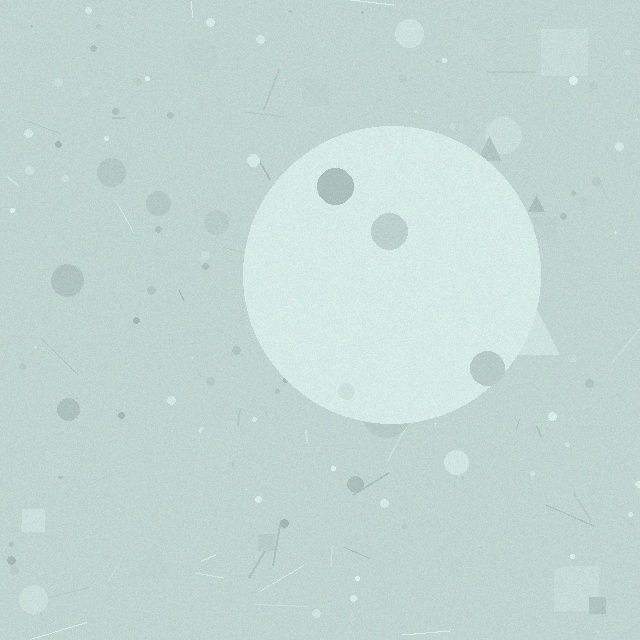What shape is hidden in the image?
A circle is hidden in the image.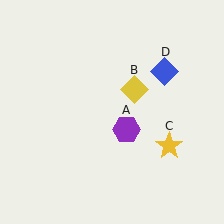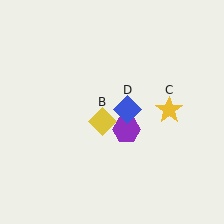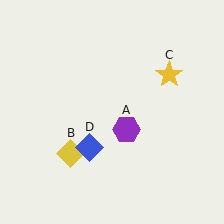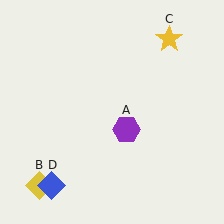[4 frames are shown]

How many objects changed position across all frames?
3 objects changed position: yellow diamond (object B), yellow star (object C), blue diamond (object D).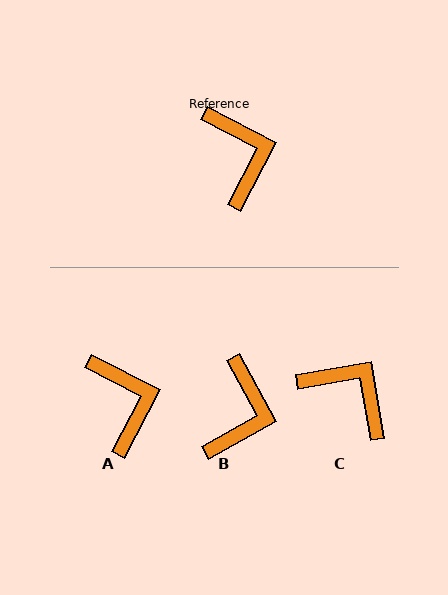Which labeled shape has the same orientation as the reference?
A.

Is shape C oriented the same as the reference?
No, it is off by about 37 degrees.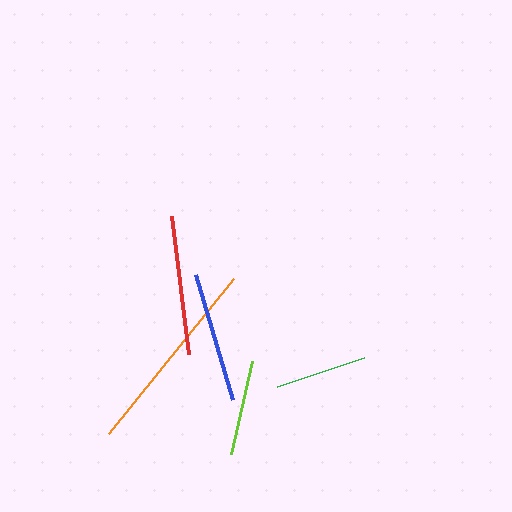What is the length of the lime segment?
The lime segment is approximately 95 pixels long.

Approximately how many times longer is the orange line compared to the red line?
The orange line is approximately 1.4 times the length of the red line.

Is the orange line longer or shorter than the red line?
The orange line is longer than the red line.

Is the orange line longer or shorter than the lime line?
The orange line is longer than the lime line.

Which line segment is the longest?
The orange line is the longest at approximately 199 pixels.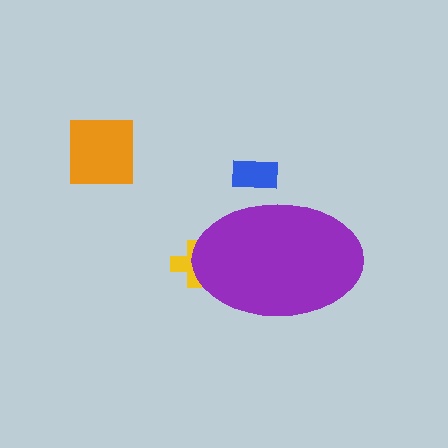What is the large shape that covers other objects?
A purple ellipse.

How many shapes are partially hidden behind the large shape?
2 shapes are partially hidden.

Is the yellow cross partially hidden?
Yes, the yellow cross is partially hidden behind the purple ellipse.